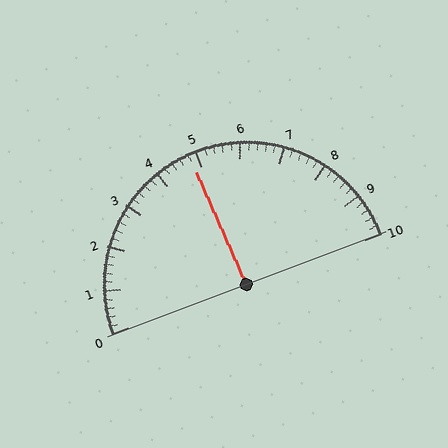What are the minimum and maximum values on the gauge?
The gauge ranges from 0 to 10.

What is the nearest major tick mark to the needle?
The nearest major tick mark is 5.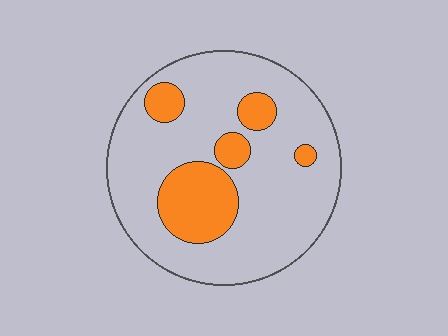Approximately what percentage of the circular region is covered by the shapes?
Approximately 20%.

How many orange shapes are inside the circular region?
5.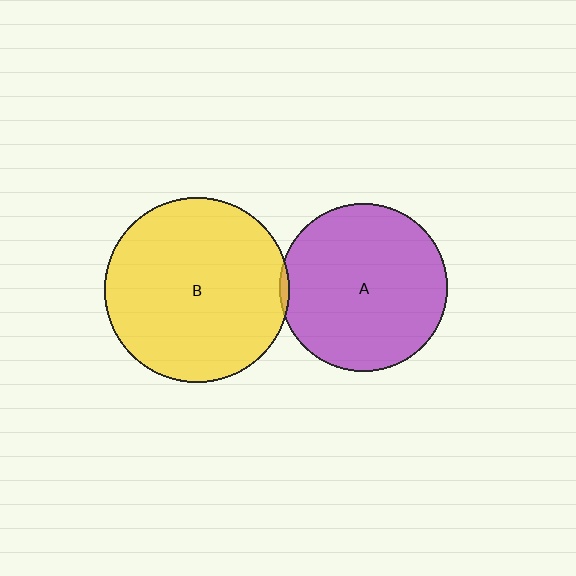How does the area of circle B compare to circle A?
Approximately 1.2 times.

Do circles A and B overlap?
Yes.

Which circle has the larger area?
Circle B (yellow).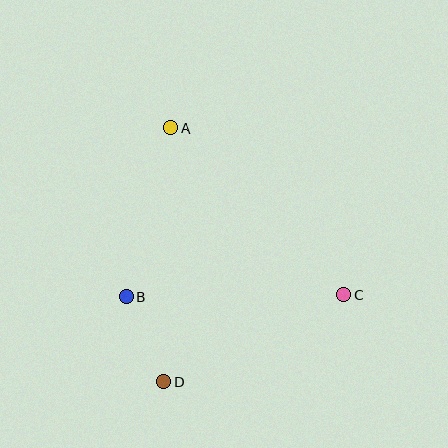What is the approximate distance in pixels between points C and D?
The distance between C and D is approximately 200 pixels.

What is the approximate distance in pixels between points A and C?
The distance between A and C is approximately 240 pixels.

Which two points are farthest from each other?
Points A and D are farthest from each other.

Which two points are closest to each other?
Points B and D are closest to each other.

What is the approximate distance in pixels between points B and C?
The distance between B and C is approximately 218 pixels.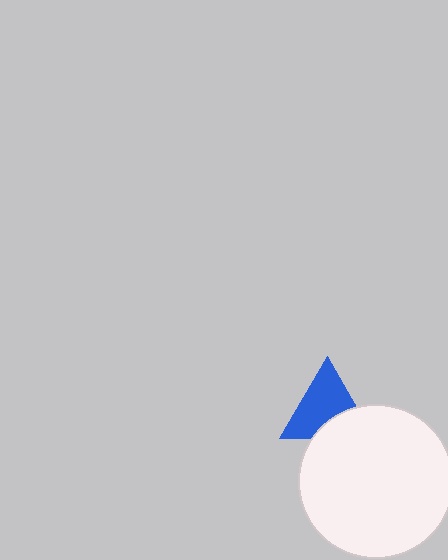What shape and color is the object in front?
The object in front is a white circle.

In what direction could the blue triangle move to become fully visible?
The blue triangle could move up. That would shift it out from behind the white circle entirely.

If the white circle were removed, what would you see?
You would see the complete blue triangle.